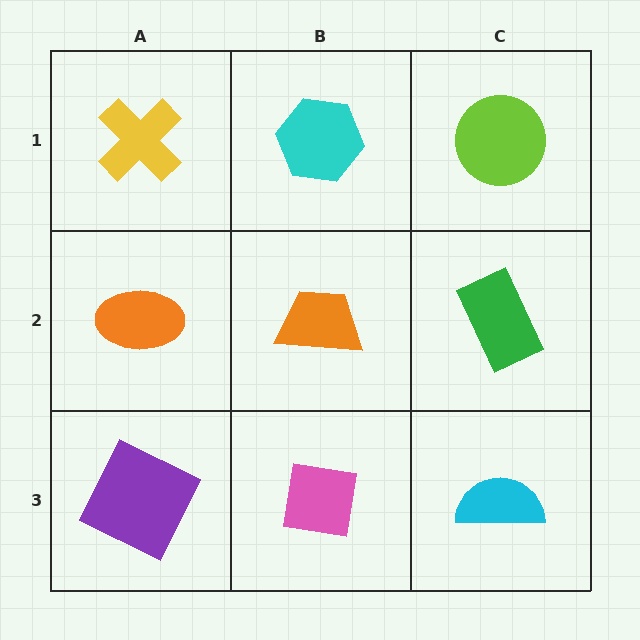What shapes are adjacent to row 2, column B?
A cyan hexagon (row 1, column B), a pink square (row 3, column B), an orange ellipse (row 2, column A), a green rectangle (row 2, column C).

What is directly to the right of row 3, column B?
A cyan semicircle.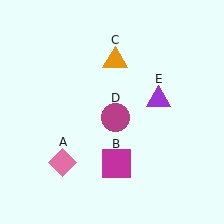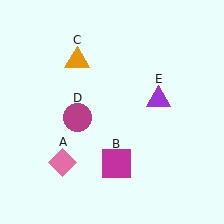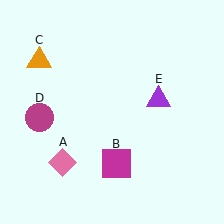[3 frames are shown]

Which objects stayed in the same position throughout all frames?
Pink diamond (object A) and magenta square (object B) and purple triangle (object E) remained stationary.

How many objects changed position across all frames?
2 objects changed position: orange triangle (object C), magenta circle (object D).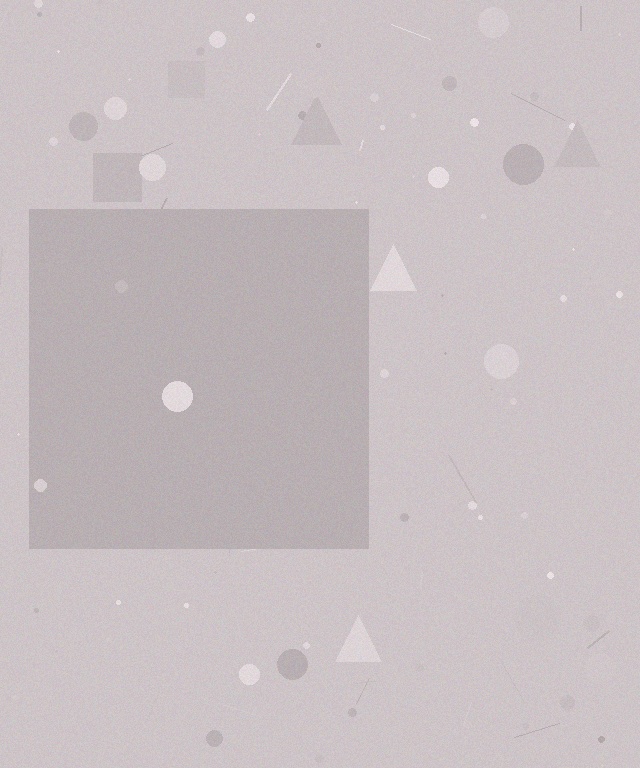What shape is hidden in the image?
A square is hidden in the image.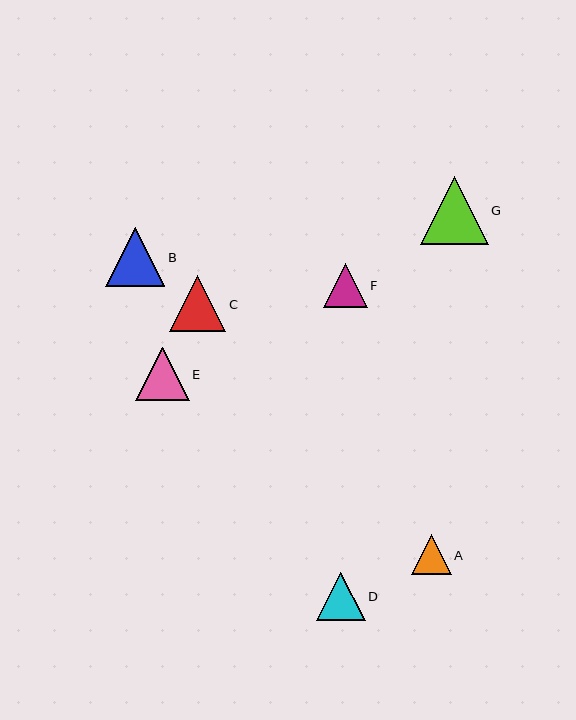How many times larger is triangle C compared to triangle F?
Triangle C is approximately 1.3 times the size of triangle F.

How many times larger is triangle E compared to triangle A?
Triangle E is approximately 1.3 times the size of triangle A.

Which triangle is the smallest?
Triangle A is the smallest with a size of approximately 40 pixels.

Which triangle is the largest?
Triangle G is the largest with a size of approximately 68 pixels.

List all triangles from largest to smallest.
From largest to smallest: G, B, C, E, D, F, A.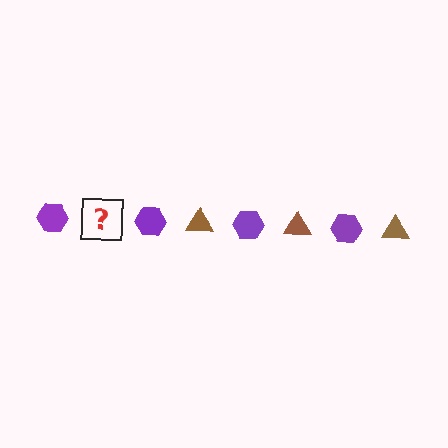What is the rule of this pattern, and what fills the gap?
The rule is that the pattern alternates between purple hexagon and brown triangle. The gap should be filled with a brown triangle.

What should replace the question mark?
The question mark should be replaced with a brown triangle.